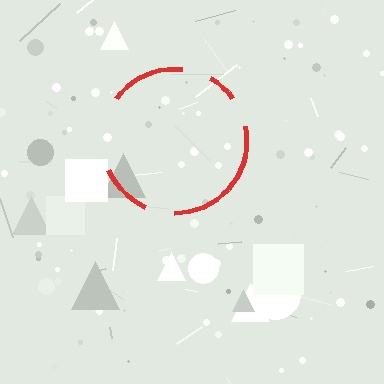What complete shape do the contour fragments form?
The contour fragments form a circle.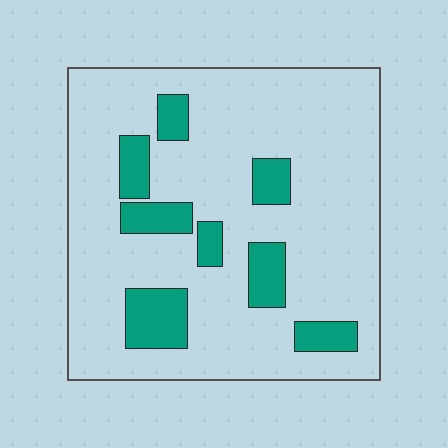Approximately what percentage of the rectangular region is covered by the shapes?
Approximately 15%.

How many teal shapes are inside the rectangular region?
8.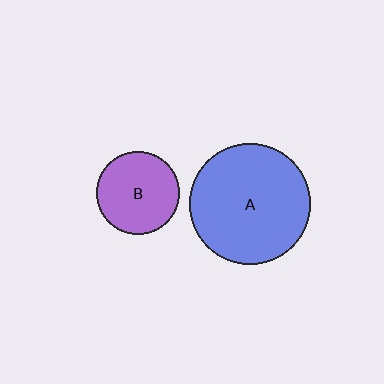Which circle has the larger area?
Circle A (blue).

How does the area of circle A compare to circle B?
Approximately 2.2 times.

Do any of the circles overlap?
No, none of the circles overlap.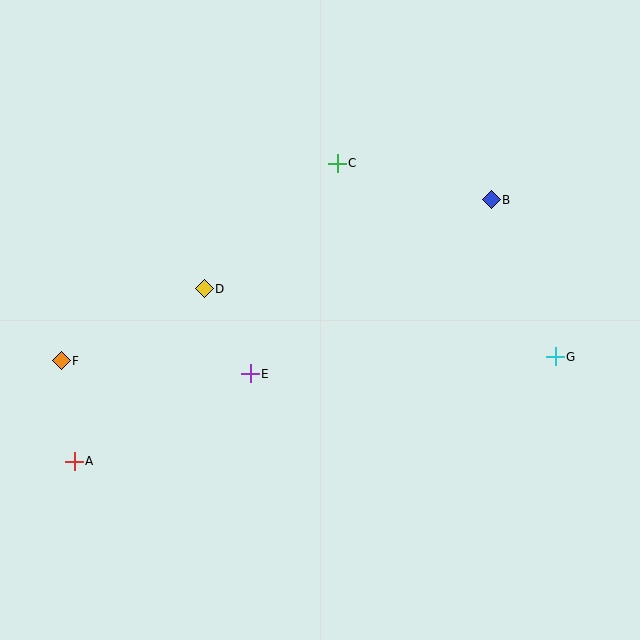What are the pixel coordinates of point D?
Point D is at (204, 289).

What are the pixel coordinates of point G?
Point G is at (555, 357).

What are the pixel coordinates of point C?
Point C is at (337, 163).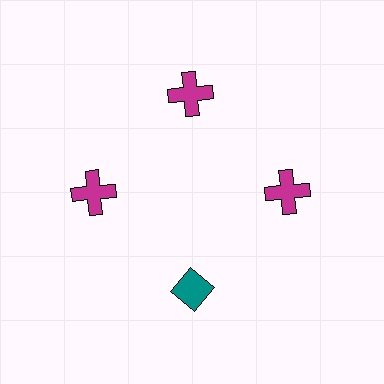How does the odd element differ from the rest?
It differs in both color (teal instead of magenta) and shape (diamond instead of cross).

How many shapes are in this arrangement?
There are 4 shapes arranged in a ring pattern.